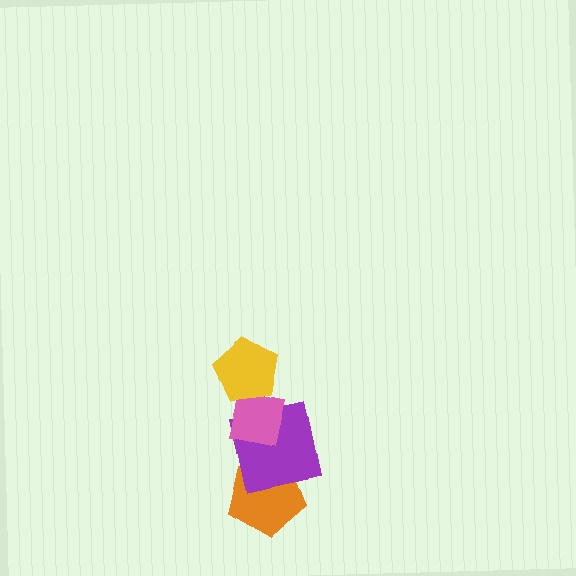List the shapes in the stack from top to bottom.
From top to bottom: the yellow pentagon, the pink square, the purple square, the orange pentagon.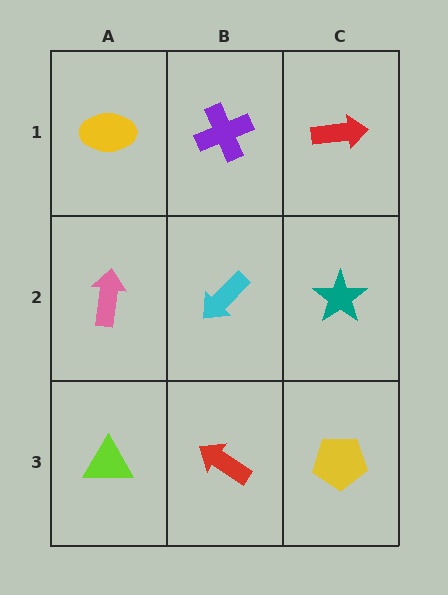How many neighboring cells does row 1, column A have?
2.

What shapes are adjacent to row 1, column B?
A cyan arrow (row 2, column B), a yellow ellipse (row 1, column A), a red arrow (row 1, column C).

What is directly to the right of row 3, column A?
A red arrow.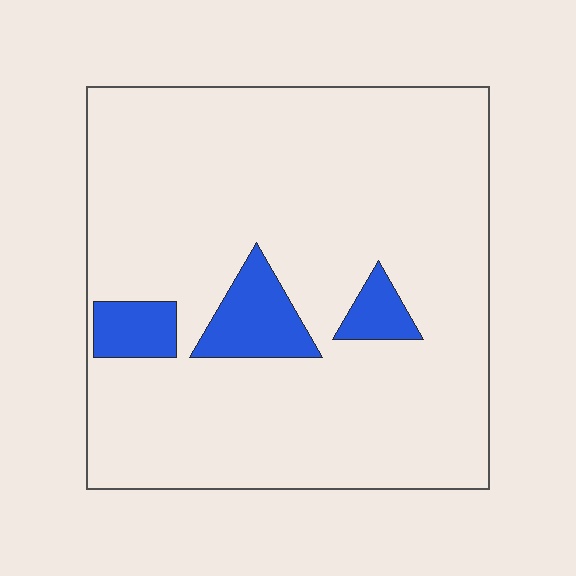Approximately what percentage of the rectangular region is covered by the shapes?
Approximately 10%.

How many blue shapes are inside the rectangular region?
3.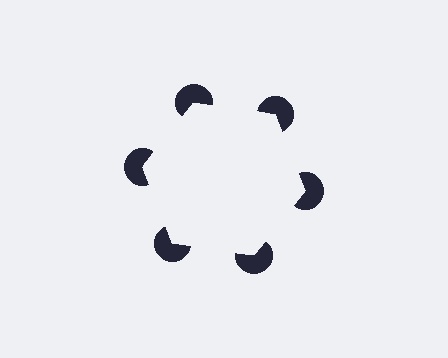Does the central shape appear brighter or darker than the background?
It typically appears slightly brighter than the background, even though no actual brightness change is drawn.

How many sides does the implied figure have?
6 sides.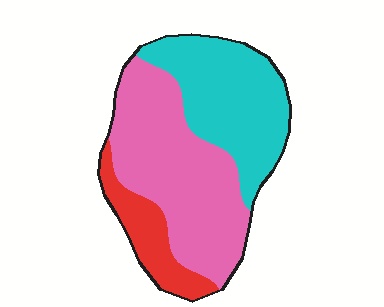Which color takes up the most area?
Pink, at roughly 50%.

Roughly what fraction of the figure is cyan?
Cyan covers roughly 35% of the figure.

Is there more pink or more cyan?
Pink.